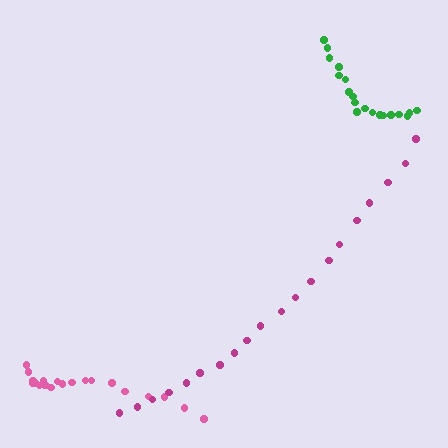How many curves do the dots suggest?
There are 3 distinct paths.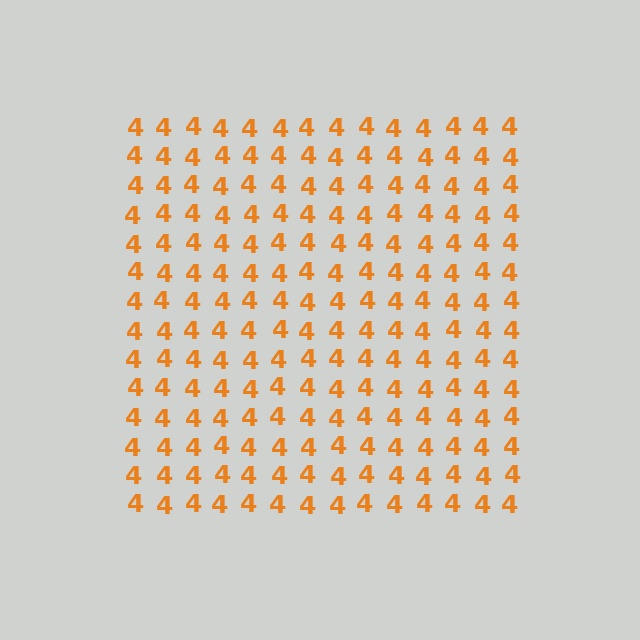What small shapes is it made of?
It is made of small digit 4's.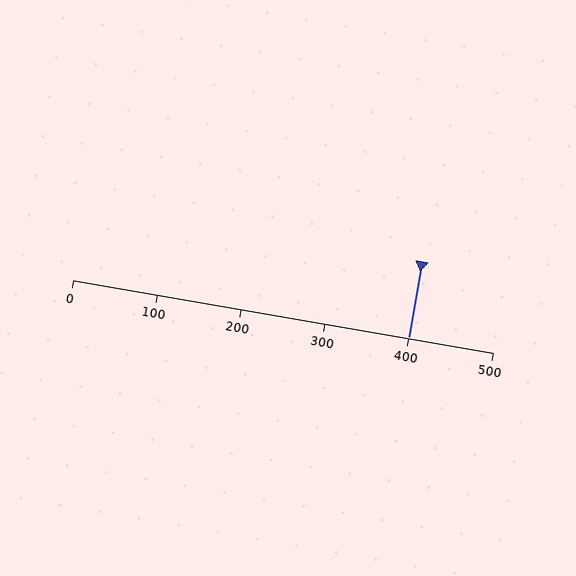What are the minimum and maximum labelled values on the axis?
The axis runs from 0 to 500.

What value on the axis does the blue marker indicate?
The marker indicates approximately 400.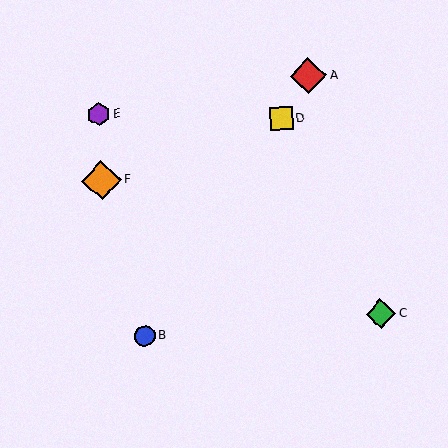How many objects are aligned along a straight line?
3 objects (A, B, D) are aligned along a straight line.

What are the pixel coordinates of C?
Object C is at (381, 314).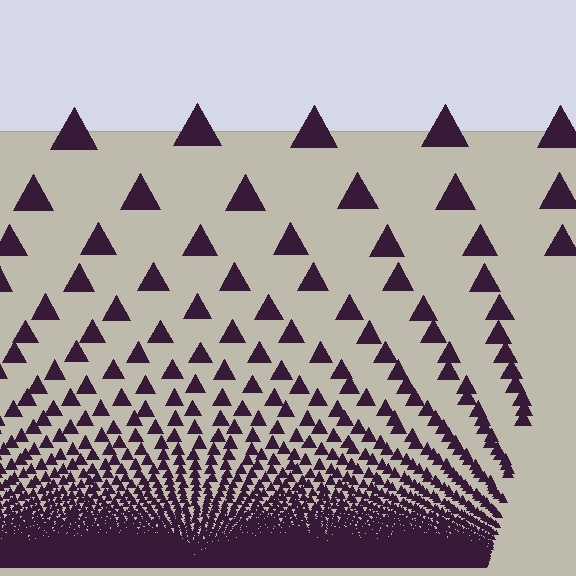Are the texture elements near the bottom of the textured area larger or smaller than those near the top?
Smaller. The gradient is inverted — elements near the bottom are smaller and denser.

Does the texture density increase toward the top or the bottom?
Density increases toward the bottom.